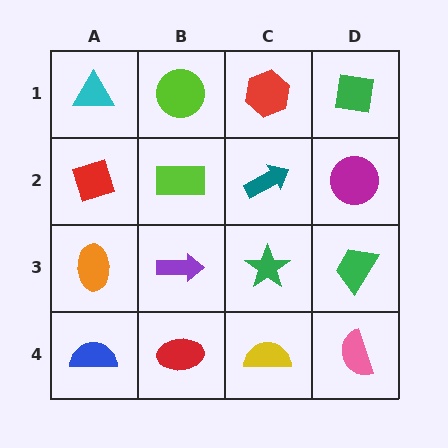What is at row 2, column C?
A teal arrow.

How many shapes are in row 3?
4 shapes.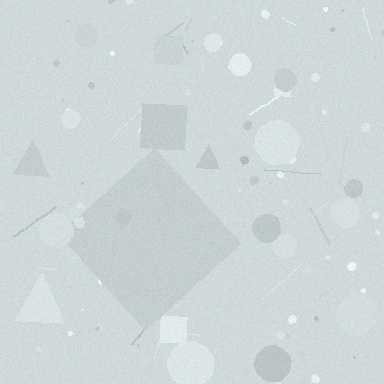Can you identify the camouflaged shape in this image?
The camouflaged shape is a diamond.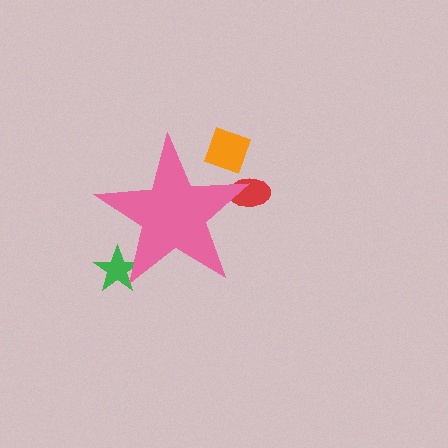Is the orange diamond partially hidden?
Yes, the orange diamond is partially hidden behind the pink star.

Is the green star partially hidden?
Yes, the green star is partially hidden behind the pink star.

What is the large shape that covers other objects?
A pink star.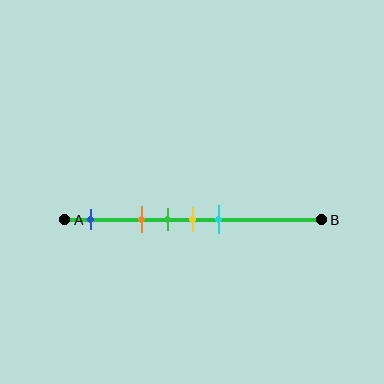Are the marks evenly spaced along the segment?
No, the marks are not evenly spaced.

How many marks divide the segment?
There are 5 marks dividing the segment.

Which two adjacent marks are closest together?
The green and yellow marks are the closest adjacent pair.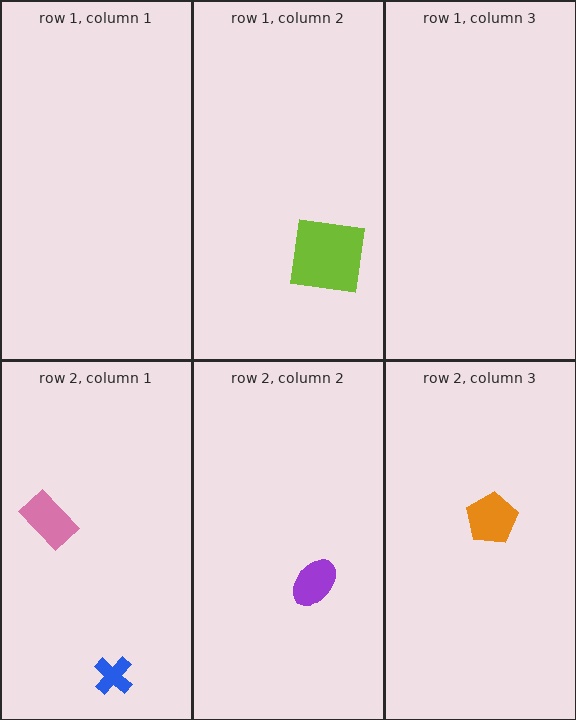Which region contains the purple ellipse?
The row 2, column 2 region.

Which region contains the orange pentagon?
The row 2, column 3 region.